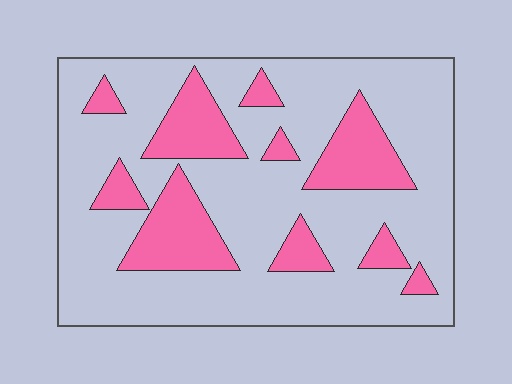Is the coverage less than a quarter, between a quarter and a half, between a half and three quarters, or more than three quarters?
Less than a quarter.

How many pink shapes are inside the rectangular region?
10.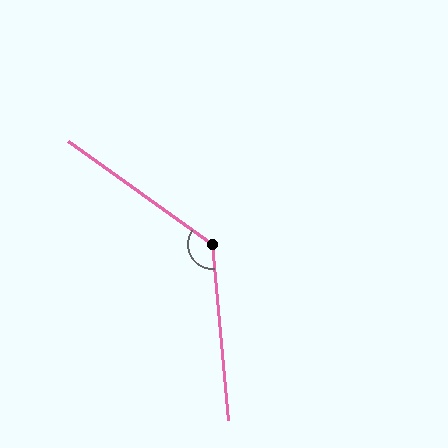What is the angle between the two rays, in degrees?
Approximately 131 degrees.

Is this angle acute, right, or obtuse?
It is obtuse.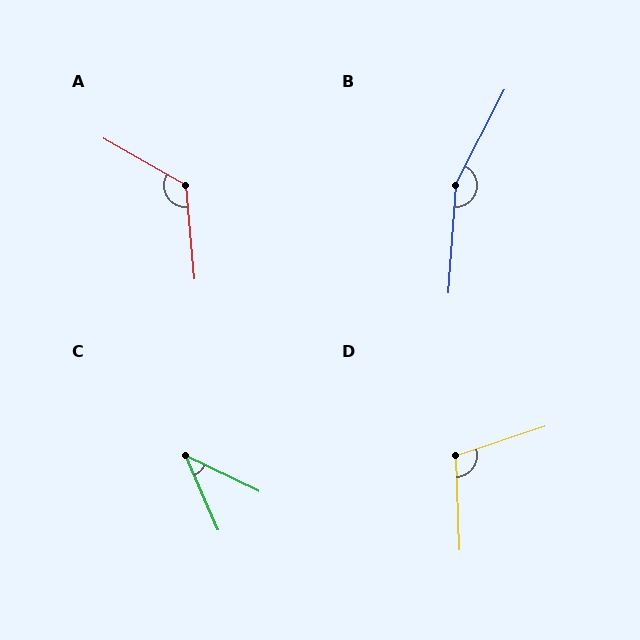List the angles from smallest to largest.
C (40°), D (106°), A (125°), B (157°).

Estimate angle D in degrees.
Approximately 106 degrees.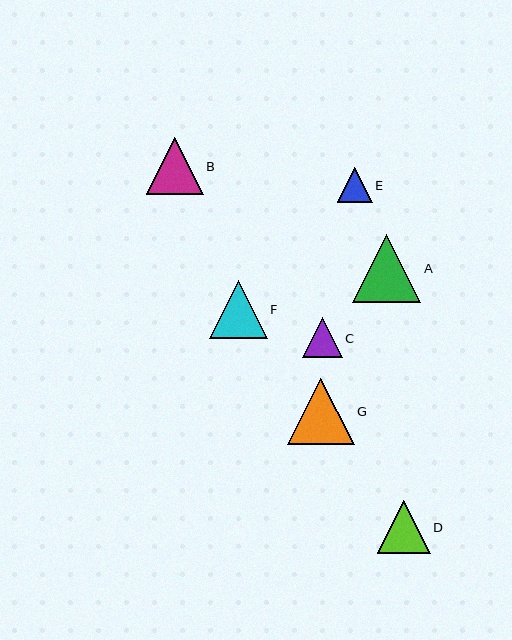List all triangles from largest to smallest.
From largest to smallest: A, G, B, F, D, C, E.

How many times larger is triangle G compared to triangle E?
Triangle G is approximately 1.9 times the size of triangle E.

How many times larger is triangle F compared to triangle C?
Triangle F is approximately 1.4 times the size of triangle C.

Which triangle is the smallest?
Triangle E is the smallest with a size of approximately 35 pixels.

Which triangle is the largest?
Triangle A is the largest with a size of approximately 69 pixels.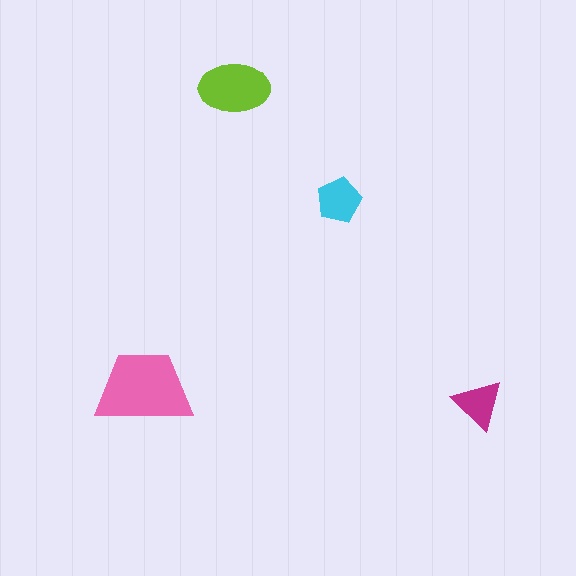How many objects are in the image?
There are 4 objects in the image.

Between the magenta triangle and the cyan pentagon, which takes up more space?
The cyan pentagon.